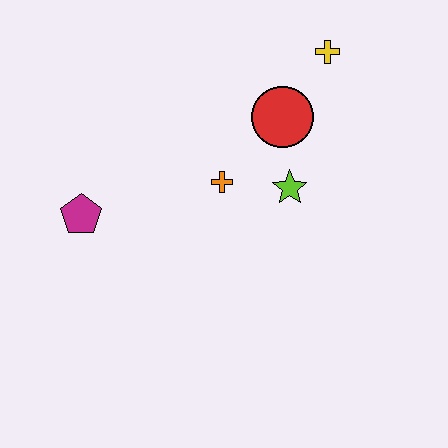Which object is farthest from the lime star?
The magenta pentagon is farthest from the lime star.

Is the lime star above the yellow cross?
No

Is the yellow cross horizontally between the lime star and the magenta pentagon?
No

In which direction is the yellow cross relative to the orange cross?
The yellow cross is above the orange cross.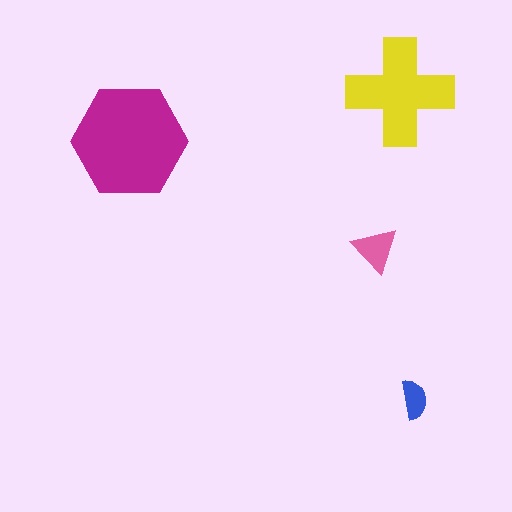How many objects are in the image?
There are 4 objects in the image.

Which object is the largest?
The magenta hexagon.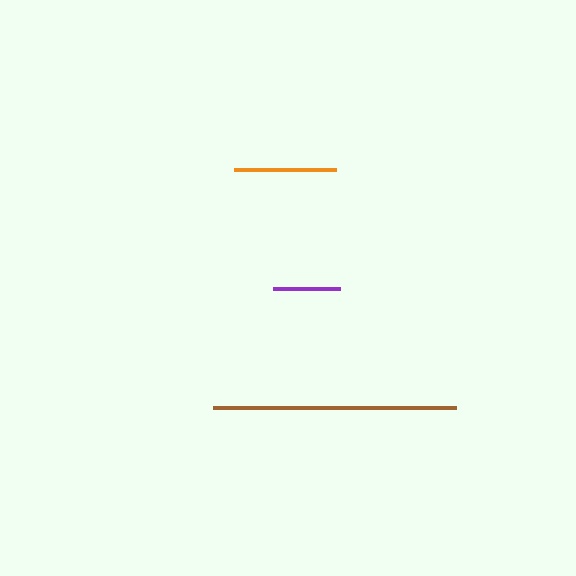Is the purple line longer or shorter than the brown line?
The brown line is longer than the purple line.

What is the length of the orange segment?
The orange segment is approximately 102 pixels long.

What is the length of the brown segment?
The brown segment is approximately 243 pixels long.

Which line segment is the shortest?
The purple line is the shortest at approximately 67 pixels.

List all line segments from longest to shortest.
From longest to shortest: brown, orange, purple.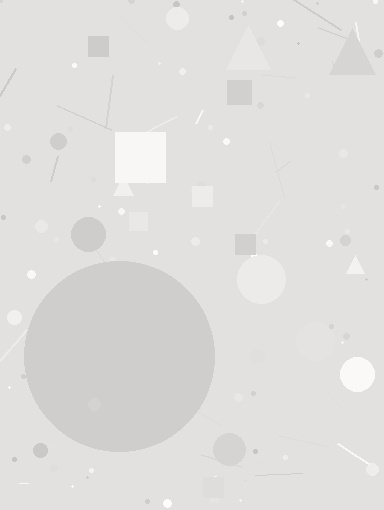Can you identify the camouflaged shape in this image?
The camouflaged shape is a circle.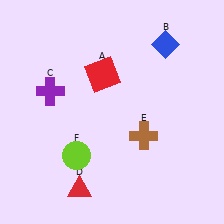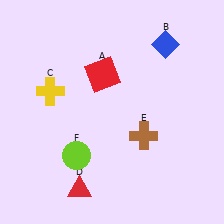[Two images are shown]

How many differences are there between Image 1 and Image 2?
There is 1 difference between the two images.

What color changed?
The cross (C) changed from purple in Image 1 to yellow in Image 2.